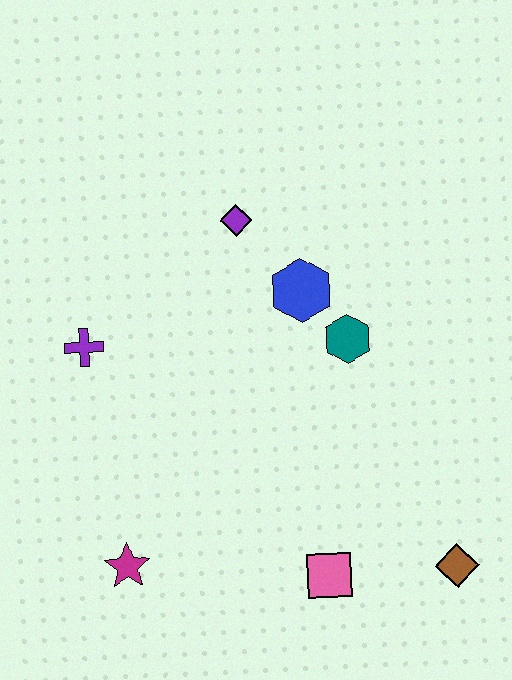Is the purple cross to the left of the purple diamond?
Yes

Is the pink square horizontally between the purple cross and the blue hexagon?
No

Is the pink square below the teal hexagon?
Yes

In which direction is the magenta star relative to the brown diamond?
The magenta star is to the left of the brown diamond.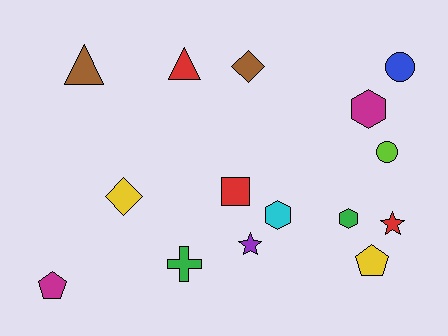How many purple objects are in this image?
There is 1 purple object.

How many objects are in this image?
There are 15 objects.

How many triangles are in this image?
There are 2 triangles.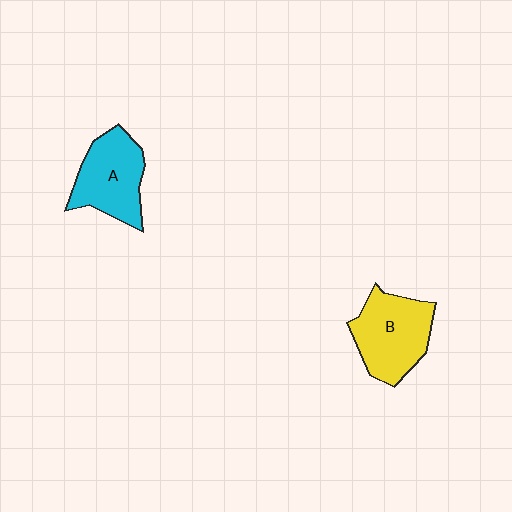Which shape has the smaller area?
Shape A (cyan).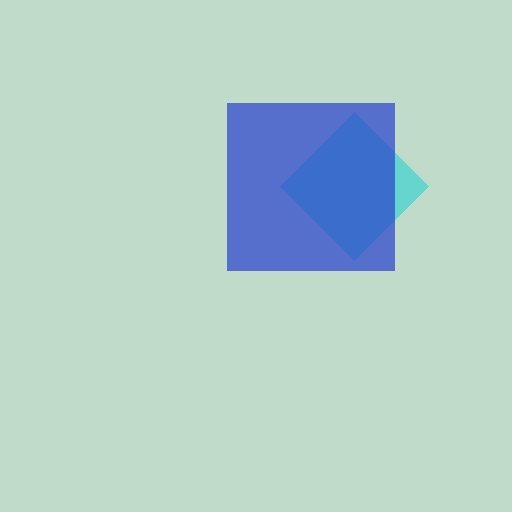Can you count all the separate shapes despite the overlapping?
Yes, there are 2 separate shapes.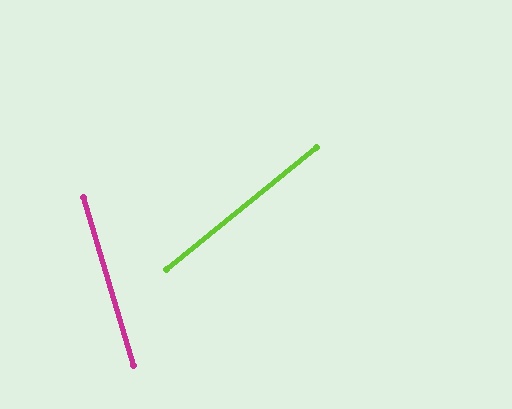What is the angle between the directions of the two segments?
Approximately 68 degrees.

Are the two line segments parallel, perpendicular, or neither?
Neither parallel nor perpendicular — they differ by about 68°.